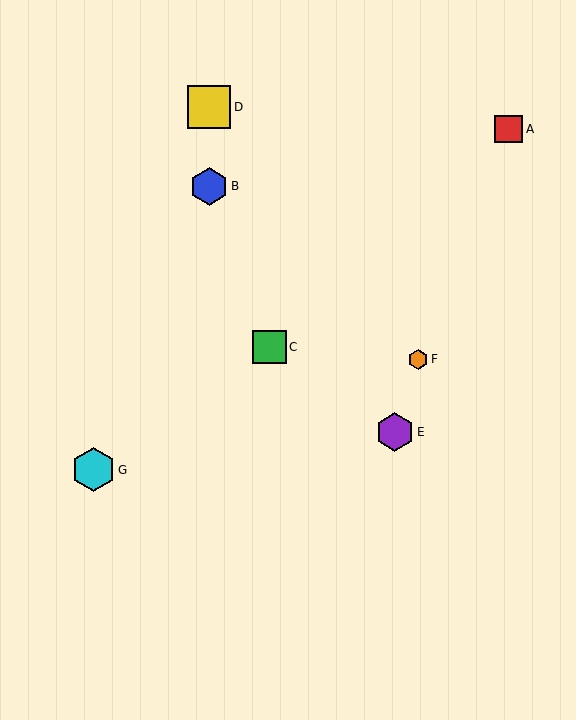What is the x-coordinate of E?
Object E is at x≈395.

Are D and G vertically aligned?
No, D is at x≈209 and G is at x≈93.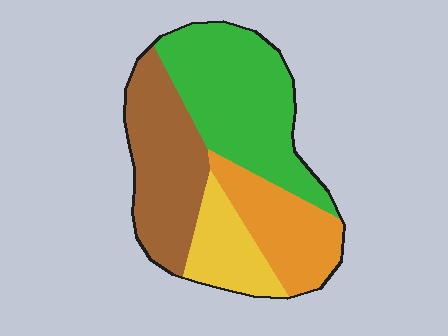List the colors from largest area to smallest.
From largest to smallest: green, brown, orange, yellow.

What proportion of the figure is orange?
Orange covers 20% of the figure.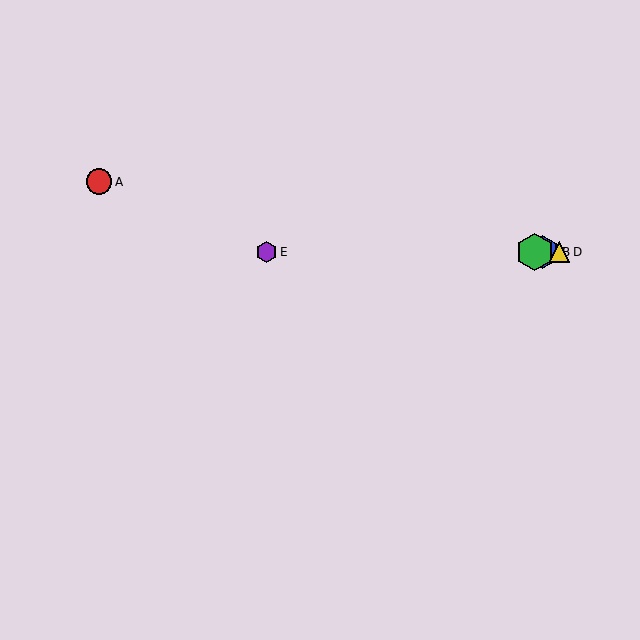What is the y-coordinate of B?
Object B is at y≈252.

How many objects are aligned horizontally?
4 objects (B, C, D, E) are aligned horizontally.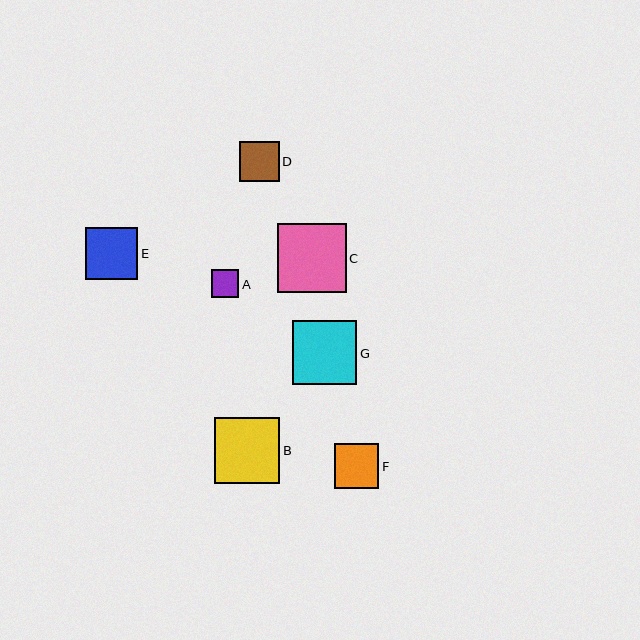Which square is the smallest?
Square A is the smallest with a size of approximately 27 pixels.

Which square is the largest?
Square C is the largest with a size of approximately 69 pixels.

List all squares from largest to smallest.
From largest to smallest: C, B, G, E, F, D, A.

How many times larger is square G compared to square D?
Square G is approximately 1.6 times the size of square D.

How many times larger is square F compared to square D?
Square F is approximately 1.1 times the size of square D.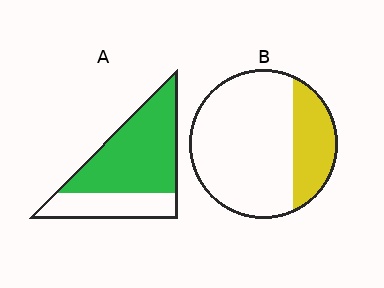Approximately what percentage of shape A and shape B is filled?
A is approximately 70% and B is approximately 25%.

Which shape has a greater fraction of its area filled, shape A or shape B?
Shape A.